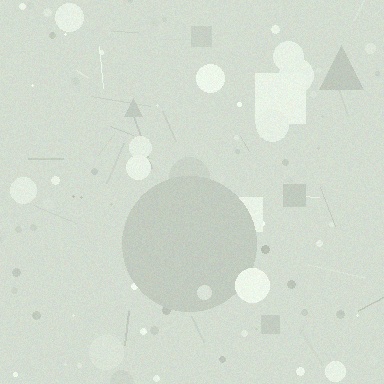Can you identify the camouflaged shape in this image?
The camouflaged shape is a circle.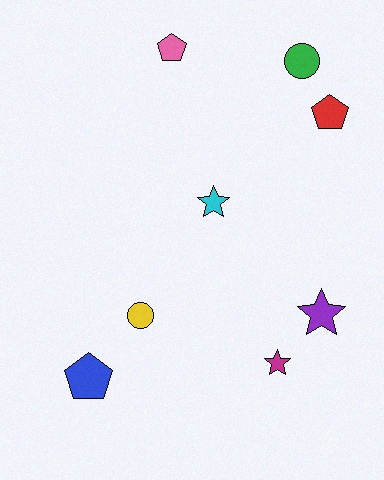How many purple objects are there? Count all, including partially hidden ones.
There is 1 purple object.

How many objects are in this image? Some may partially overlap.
There are 8 objects.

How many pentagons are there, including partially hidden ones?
There are 3 pentagons.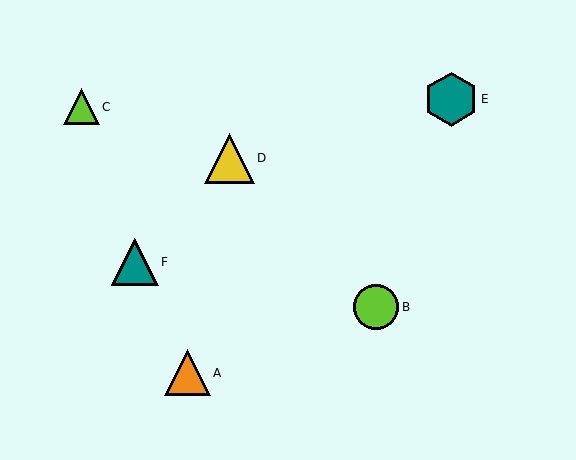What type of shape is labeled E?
Shape E is a teal hexagon.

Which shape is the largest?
The teal hexagon (labeled E) is the largest.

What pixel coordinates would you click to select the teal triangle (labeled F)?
Click at (135, 262) to select the teal triangle F.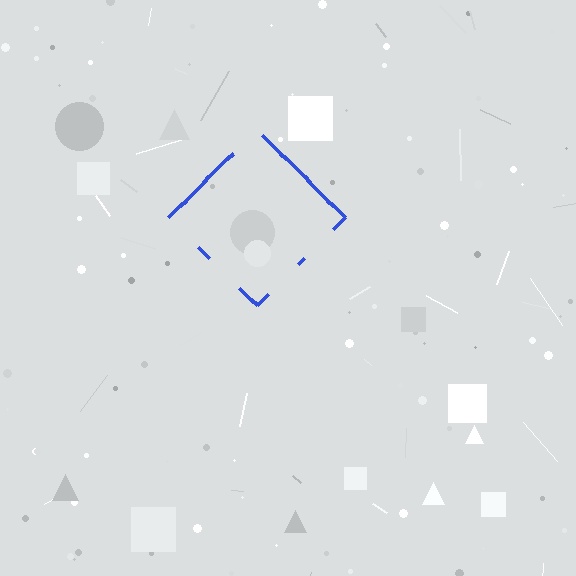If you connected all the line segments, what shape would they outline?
They would outline a diamond.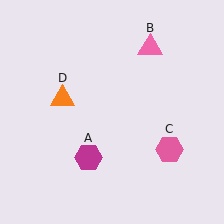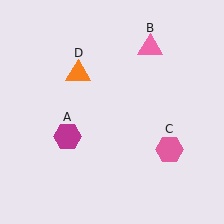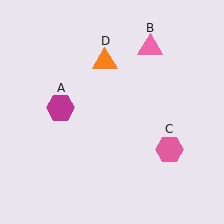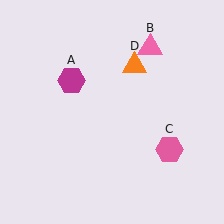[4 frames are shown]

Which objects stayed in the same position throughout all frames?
Pink triangle (object B) and pink hexagon (object C) remained stationary.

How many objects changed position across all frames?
2 objects changed position: magenta hexagon (object A), orange triangle (object D).